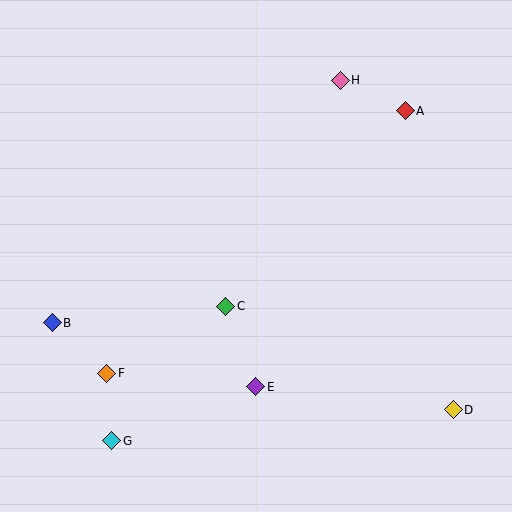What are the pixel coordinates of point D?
Point D is at (453, 410).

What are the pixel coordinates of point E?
Point E is at (256, 387).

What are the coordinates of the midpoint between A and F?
The midpoint between A and F is at (256, 242).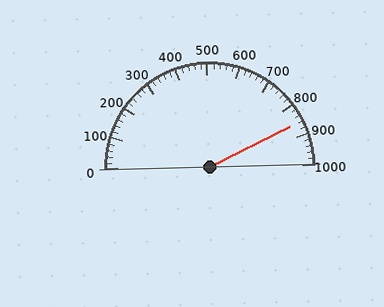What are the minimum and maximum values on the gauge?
The gauge ranges from 0 to 1000.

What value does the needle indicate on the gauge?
The needle indicates approximately 860.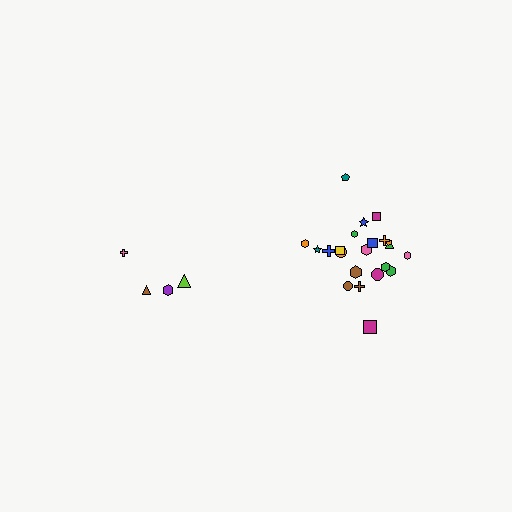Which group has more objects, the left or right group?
The right group.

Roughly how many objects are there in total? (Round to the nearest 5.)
Roughly 25 objects in total.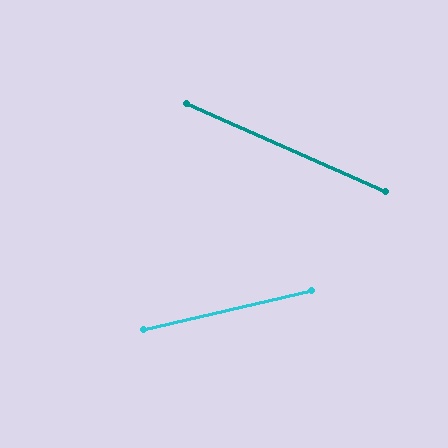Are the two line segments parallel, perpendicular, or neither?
Neither parallel nor perpendicular — they differ by about 37°.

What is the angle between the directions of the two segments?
Approximately 37 degrees.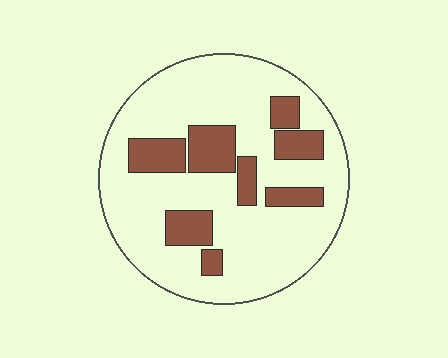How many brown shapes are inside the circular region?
8.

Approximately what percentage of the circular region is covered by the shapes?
Approximately 25%.